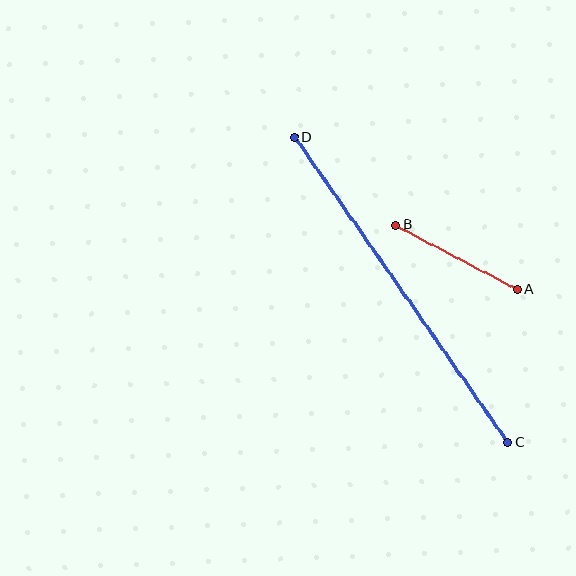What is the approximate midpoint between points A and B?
The midpoint is at approximately (457, 257) pixels.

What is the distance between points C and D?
The distance is approximately 372 pixels.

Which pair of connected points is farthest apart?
Points C and D are farthest apart.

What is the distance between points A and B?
The distance is approximately 138 pixels.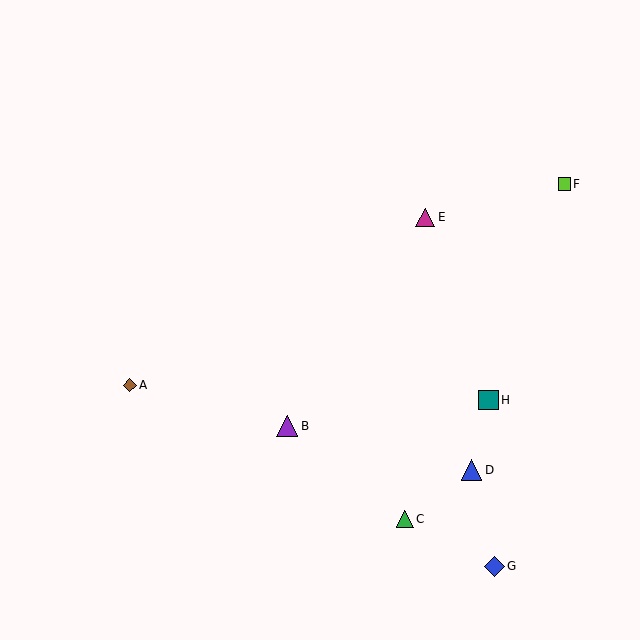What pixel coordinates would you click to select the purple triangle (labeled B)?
Click at (287, 426) to select the purple triangle B.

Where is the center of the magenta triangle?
The center of the magenta triangle is at (425, 217).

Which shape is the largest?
The purple triangle (labeled B) is the largest.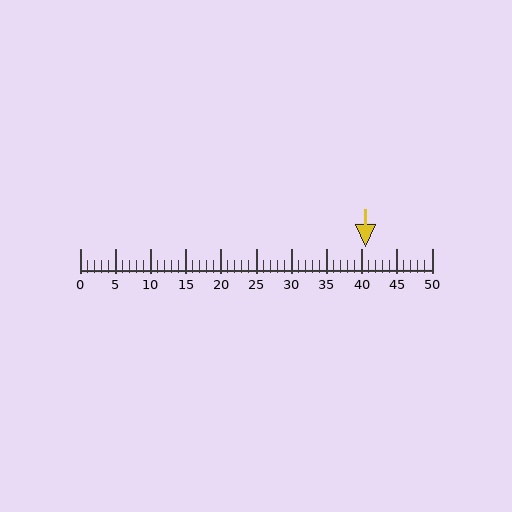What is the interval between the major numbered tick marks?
The major tick marks are spaced 5 units apart.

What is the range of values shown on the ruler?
The ruler shows values from 0 to 50.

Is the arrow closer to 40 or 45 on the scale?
The arrow is closer to 40.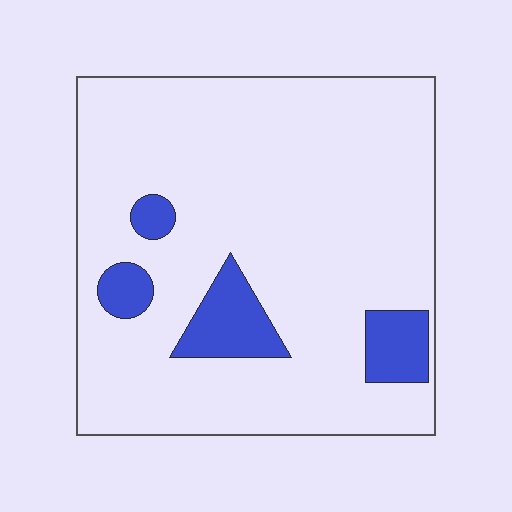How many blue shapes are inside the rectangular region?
4.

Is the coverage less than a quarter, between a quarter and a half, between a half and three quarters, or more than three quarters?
Less than a quarter.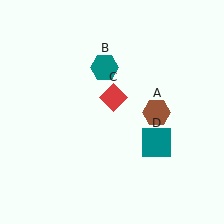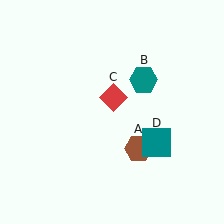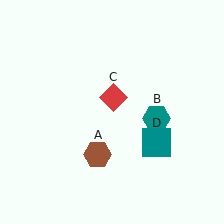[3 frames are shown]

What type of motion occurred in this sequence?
The brown hexagon (object A), teal hexagon (object B) rotated clockwise around the center of the scene.